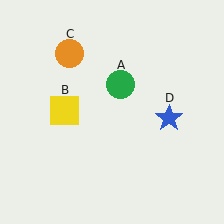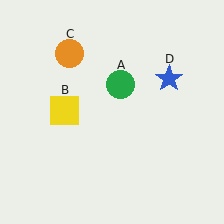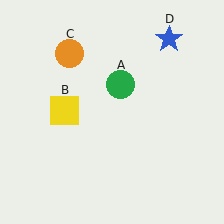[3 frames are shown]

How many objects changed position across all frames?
1 object changed position: blue star (object D).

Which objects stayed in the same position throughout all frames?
Green circle (object A) and yellow square (object B) and orange circle (object C) remained stationary.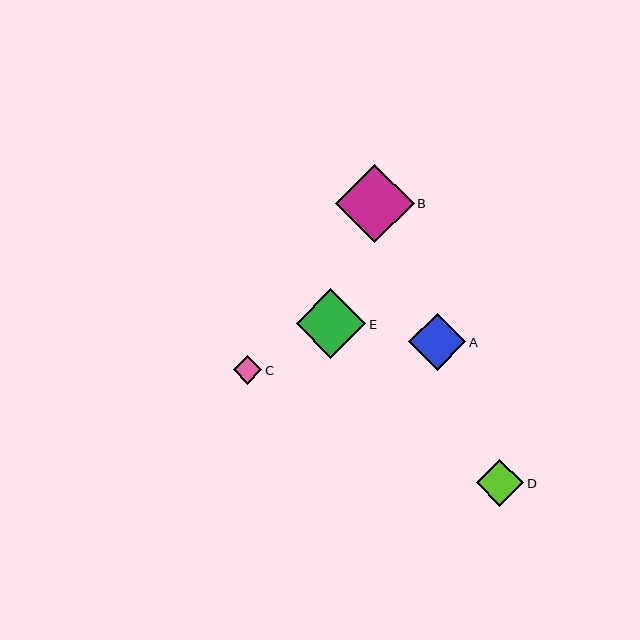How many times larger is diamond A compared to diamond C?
Diamond A is approximately 2.0 times the size of diamond C.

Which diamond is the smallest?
Diamond C is the smallest with a size of approximately 28 pixels.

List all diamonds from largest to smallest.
From largest to smallest: B, E, A, D, C.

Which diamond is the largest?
Diamond B is the largest with a size of approximately 79 pixels.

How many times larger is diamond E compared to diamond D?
Diamond E is approximately 1.5 times the size of diamond D.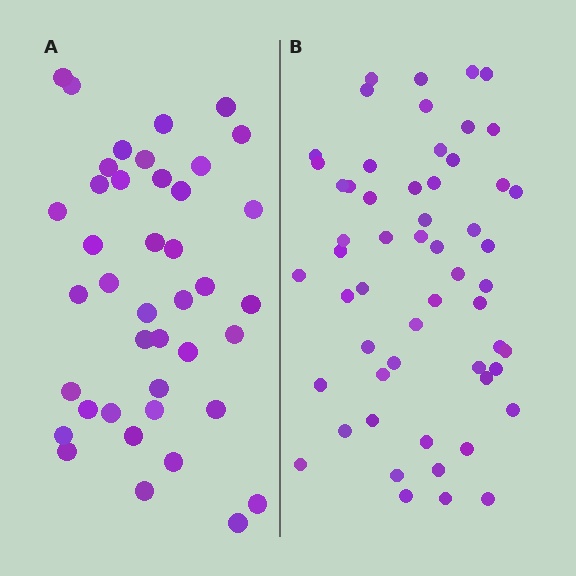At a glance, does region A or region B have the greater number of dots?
Region B (the right region) has more dots.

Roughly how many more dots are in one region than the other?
Region B has approximately 15 more dots than region A.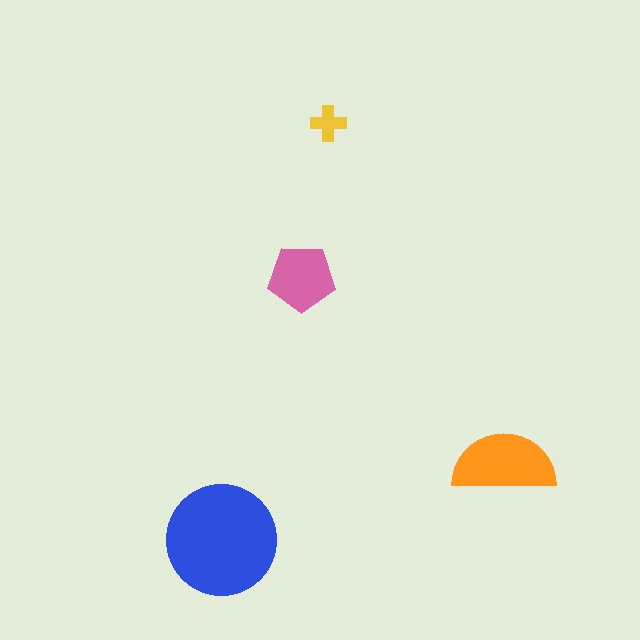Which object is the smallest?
The yellow cross.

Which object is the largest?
The blue circle.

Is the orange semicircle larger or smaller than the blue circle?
Smaller.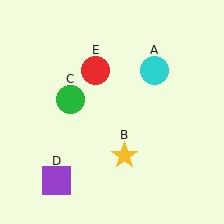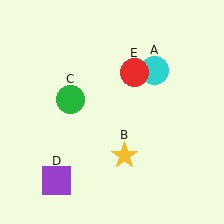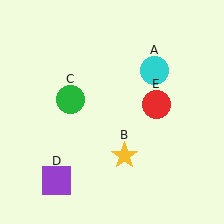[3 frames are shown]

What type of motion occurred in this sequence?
The red circle (object E) rotated clockwise around the center of the scene.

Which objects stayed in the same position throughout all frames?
Cyan circle (object A) and yellow star (object B) and green circle (object C) and purple square (object D) remained stationary.